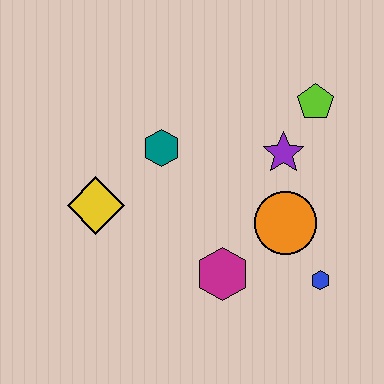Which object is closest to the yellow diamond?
The teal hexagon is closest to the yellow diamond.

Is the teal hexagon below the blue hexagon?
No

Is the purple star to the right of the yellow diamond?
Yes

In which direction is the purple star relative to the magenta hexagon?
The purple star is above the magenta hexagon.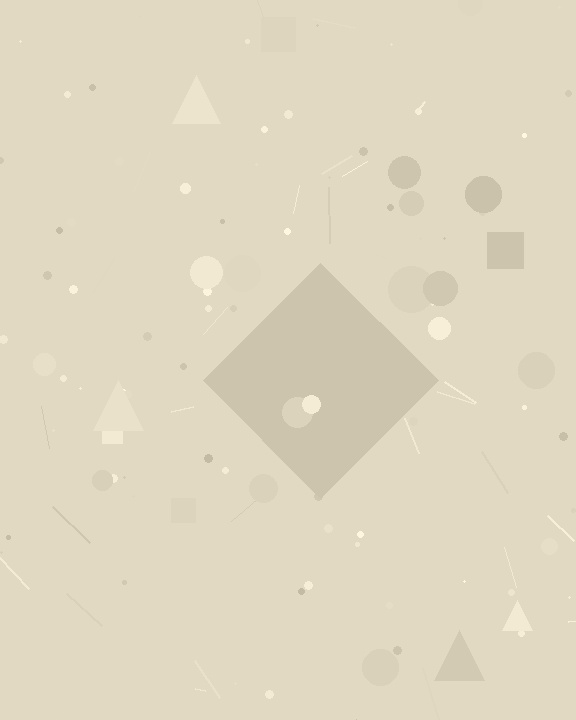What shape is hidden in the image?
A diamond is hidden in the image.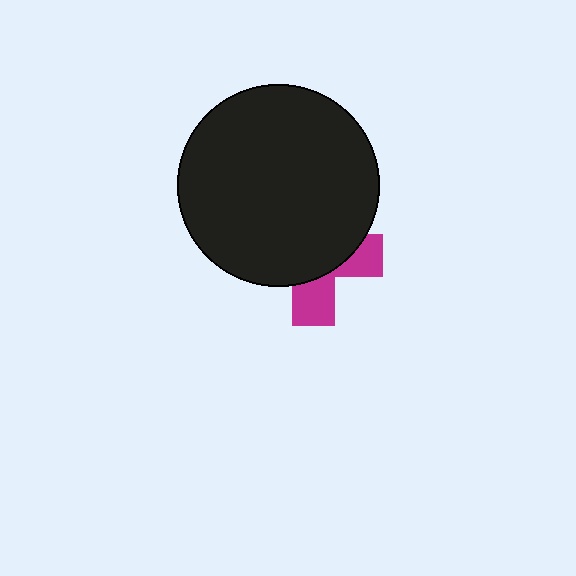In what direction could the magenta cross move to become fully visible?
The magenta cross could move down. That would shift it out from behind the black circle entirely.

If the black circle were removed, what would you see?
You would see the complete magenta cross.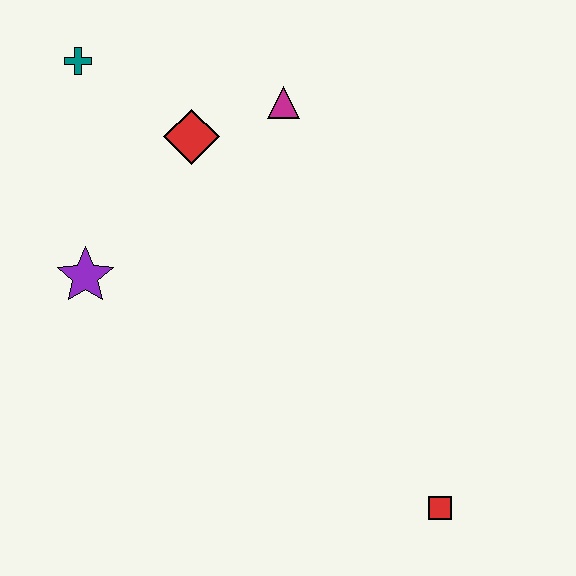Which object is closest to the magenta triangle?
The red diamond is closest to the magenta triangle.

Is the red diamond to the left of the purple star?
No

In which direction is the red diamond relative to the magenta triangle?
The red diamond is to the left of the magenta triangle.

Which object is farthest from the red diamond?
The red square is farthest from the red diamond.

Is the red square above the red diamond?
No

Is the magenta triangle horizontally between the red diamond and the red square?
Yes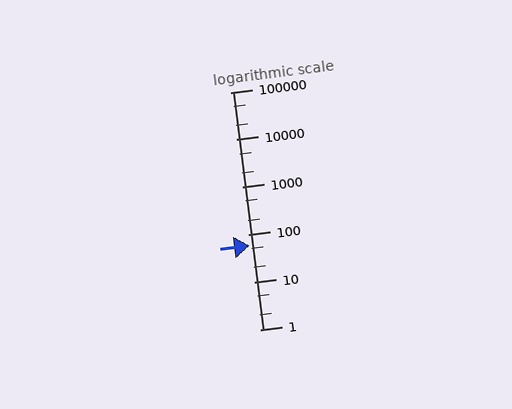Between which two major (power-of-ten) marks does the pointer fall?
The pointer is between 10 and 100.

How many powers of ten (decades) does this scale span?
The scale spans 5 decades, from 1 to 100000.